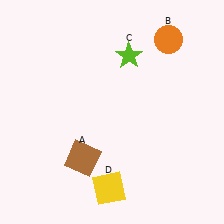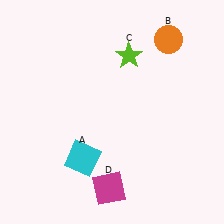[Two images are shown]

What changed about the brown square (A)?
In Image 1, A is brown. In Image 2, it changed to cyan.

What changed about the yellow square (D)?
In Image 1, D is yellow. In Image 2, it changed to magenta.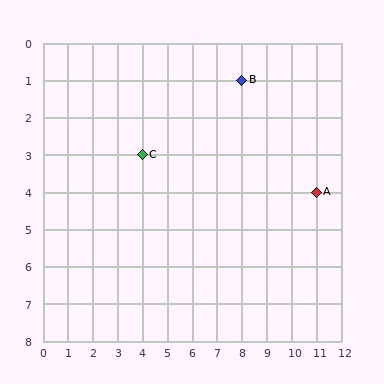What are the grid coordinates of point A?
Point A is at grid coordinates (11, 4).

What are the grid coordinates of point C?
Point C is at grid coordinates (4, 3).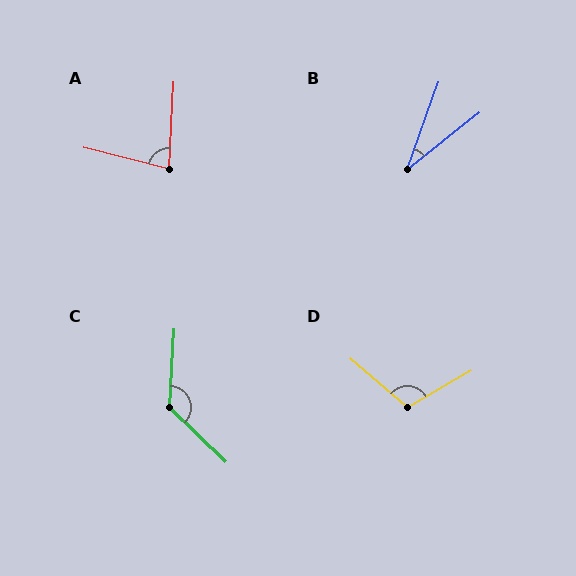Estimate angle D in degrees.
Approximately 109 degrees.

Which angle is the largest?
C, at approximately 131 degrees.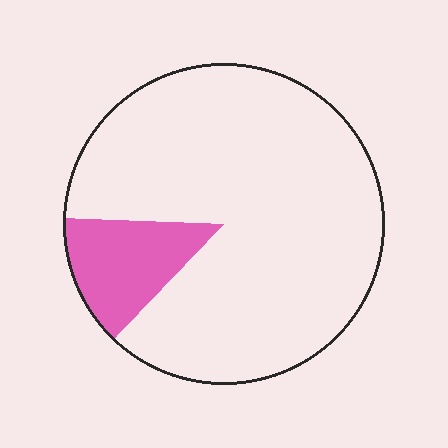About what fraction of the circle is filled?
About one eighth (1/8).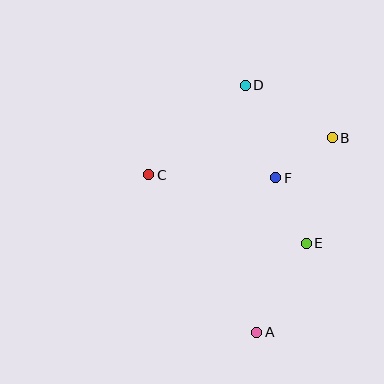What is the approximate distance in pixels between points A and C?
The distance between A and C is approximately 191 pixels.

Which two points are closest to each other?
Points B and F are closest to each other.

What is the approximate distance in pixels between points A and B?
The distance between A and B is approximately 209 pixels.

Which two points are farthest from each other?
Points A and D are farthest from each other.